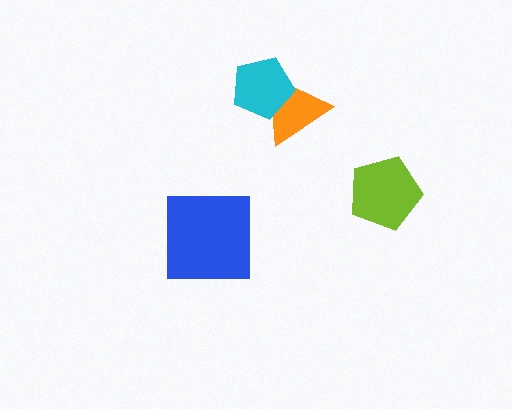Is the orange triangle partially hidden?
Yes, it is partially covered by another shape.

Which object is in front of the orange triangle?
The cyan pentagon is in front of the orange triangle.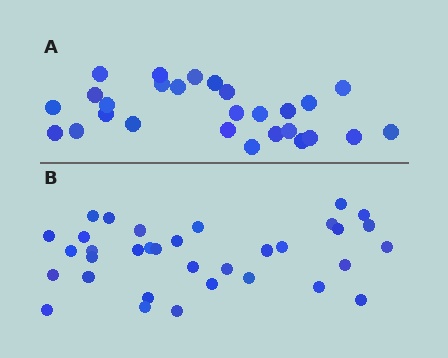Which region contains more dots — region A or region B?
Region B (the bottom region) has more dots.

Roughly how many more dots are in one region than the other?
Region B has roughly 8 or so more dots than region A.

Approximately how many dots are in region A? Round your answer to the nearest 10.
About 30 dots. (The exact count is 27, which rounds to 30.)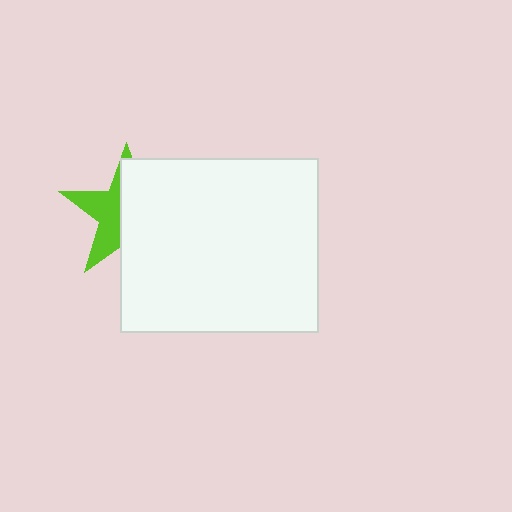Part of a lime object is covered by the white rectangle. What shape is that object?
It is a star.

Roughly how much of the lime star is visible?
A small part of it is visible (roughly 41%).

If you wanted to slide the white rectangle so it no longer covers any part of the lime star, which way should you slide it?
Slide it right — that is the most direct way to separate the two shapes.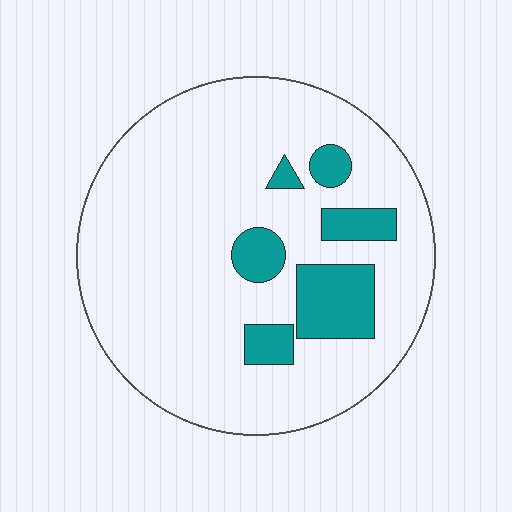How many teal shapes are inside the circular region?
6.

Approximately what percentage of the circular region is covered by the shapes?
Approximately 15%.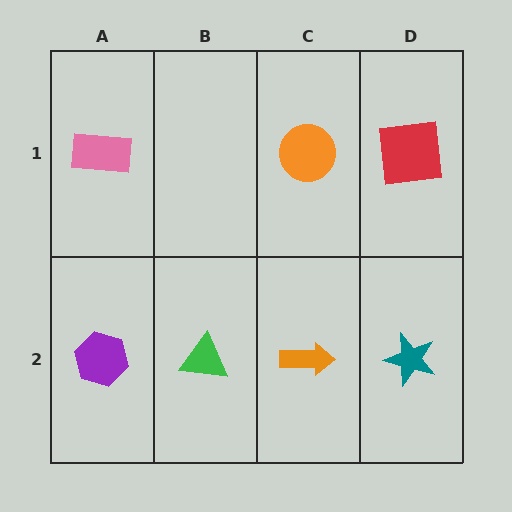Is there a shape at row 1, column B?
No, that cell is empty.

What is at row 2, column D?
A teal star.